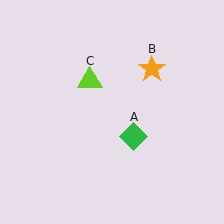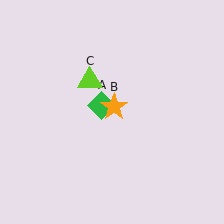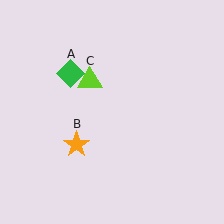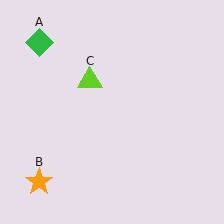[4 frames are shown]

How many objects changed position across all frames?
2 objects changed position: green diamond (object A), orange star (object B).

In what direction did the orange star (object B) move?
The orange star (object B) moved down and to the left.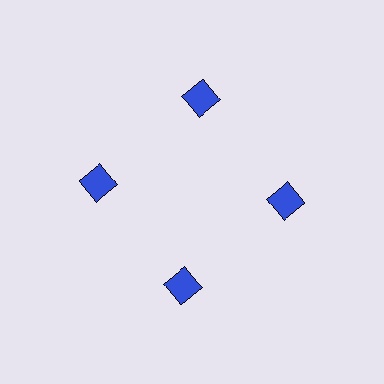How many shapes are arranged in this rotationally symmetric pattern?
There are 4 shapes, arranged in 4 groups of 1.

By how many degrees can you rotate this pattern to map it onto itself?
The pattern maps onto itself every 90 degrees of rotation.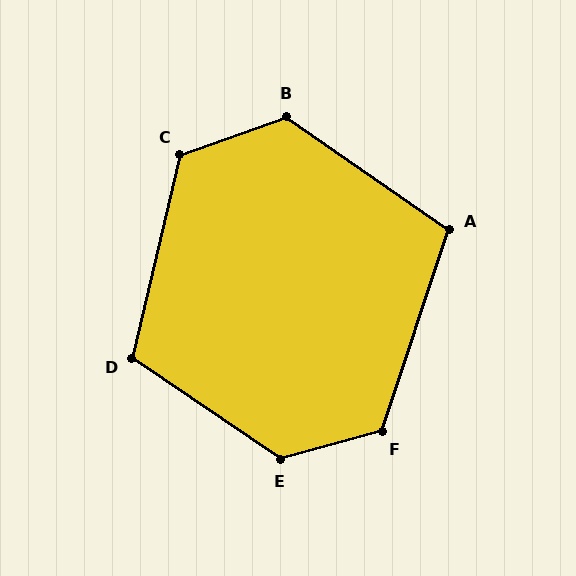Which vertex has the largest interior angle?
E, at approximately 130 degrees.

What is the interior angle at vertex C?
Approximately 123 degrees (obtuse).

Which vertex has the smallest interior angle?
A, at approximately 106 degrees.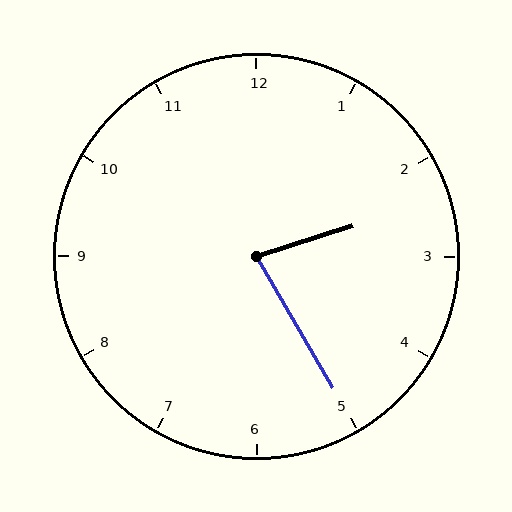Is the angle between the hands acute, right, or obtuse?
It is acute.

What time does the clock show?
2:25.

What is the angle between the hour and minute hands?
Approximately 78 degrees.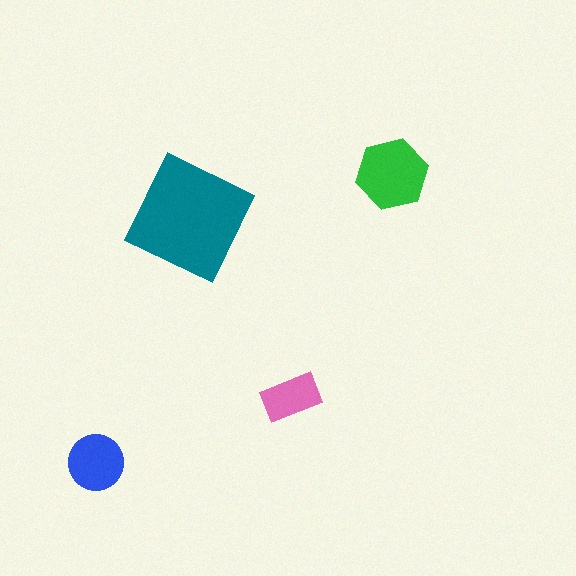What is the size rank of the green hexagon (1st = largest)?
2nd.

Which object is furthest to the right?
The green hexagon is rightmost.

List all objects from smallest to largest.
The pink rectangle, the blue circle, the green hexagon, the teal square.